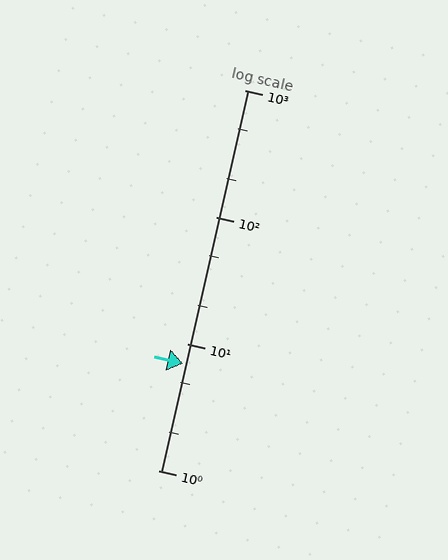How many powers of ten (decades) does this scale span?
The scale spans 3 decades, from 1 to 1000.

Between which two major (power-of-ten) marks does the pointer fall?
The pointer is between 1 and 10.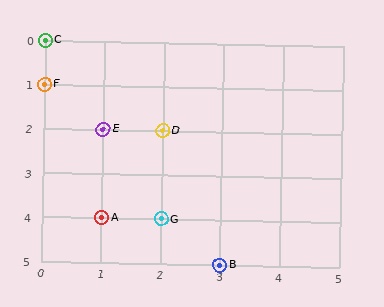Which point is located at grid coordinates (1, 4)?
Point A is at (1, 4).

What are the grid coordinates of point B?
Point B is at grid coordinates (3, 5).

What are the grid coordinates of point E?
Point E is at grid coordinates (1, 2).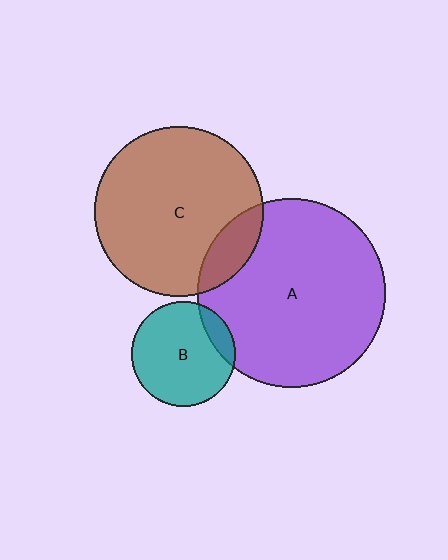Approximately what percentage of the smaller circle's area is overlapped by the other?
Approximately 15%.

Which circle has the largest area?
Circle A (purple).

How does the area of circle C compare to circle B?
Approximately 2.6 times.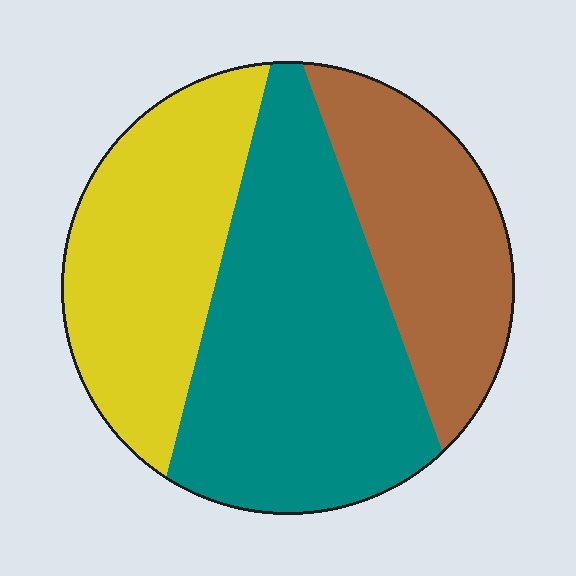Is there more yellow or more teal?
Teal.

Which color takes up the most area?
Teal, at roughly 45%.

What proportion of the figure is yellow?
Yellow takes up between a quarter and a half of the figure.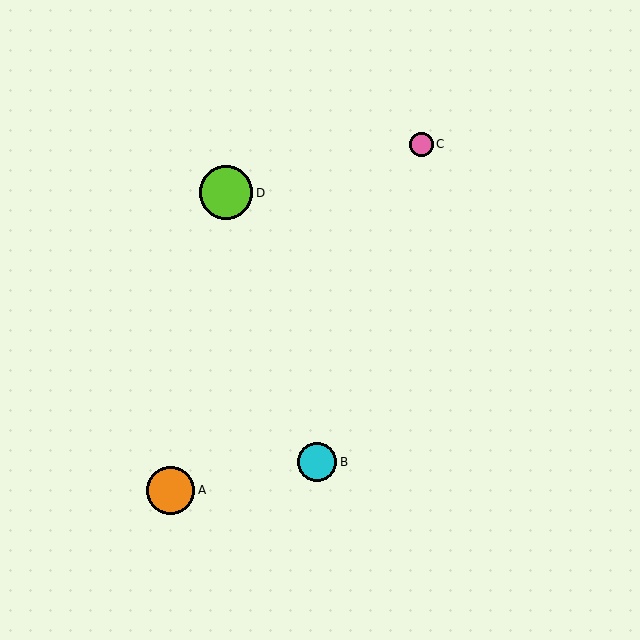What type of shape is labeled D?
Shape D is a lime circle.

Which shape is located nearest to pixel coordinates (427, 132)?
The pink circle (labeled C) at (421, 144) is nearest to that location.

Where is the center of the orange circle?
The center of the orange circle is at (171, 490).